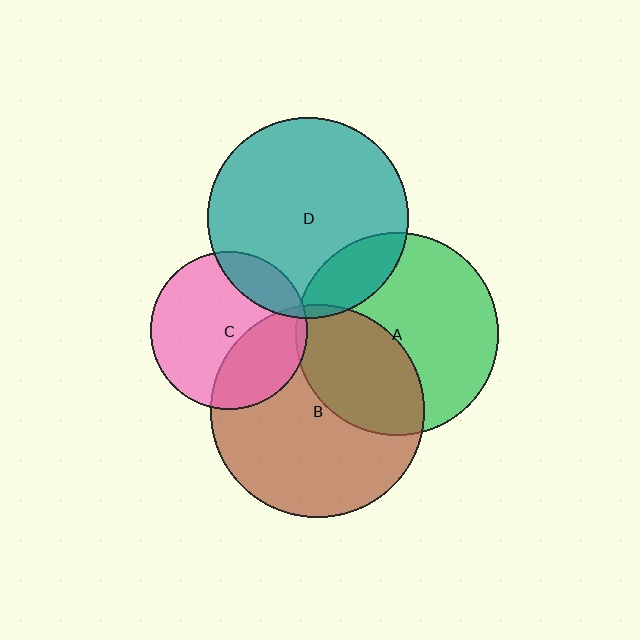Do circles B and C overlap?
Yes.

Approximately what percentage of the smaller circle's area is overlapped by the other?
Approximately 30%.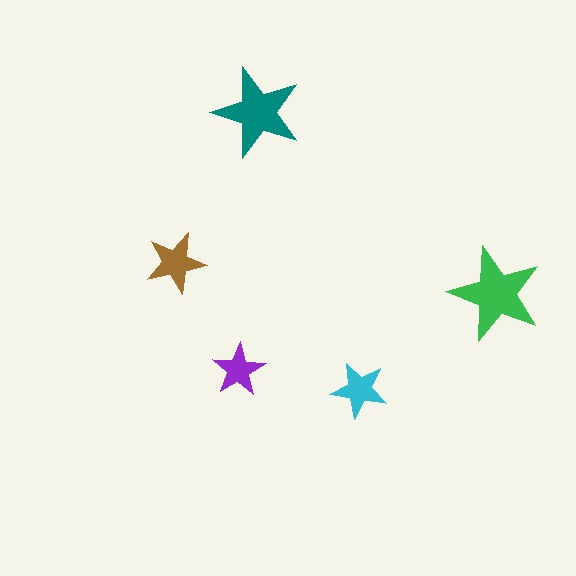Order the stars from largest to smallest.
the green one, the teal one, the brown one, the cyan one, the purple one.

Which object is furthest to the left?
The brown star is leftmost.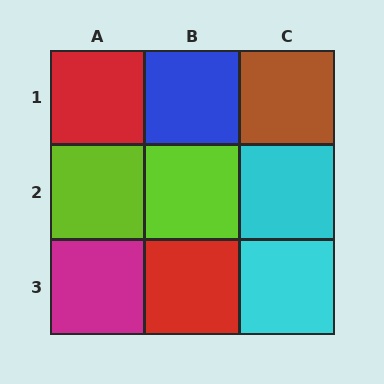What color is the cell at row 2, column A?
Lime.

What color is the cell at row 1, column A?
Red.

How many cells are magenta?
1 cell is magenta.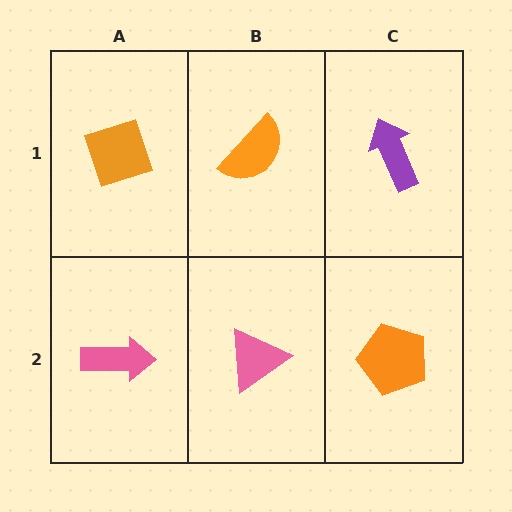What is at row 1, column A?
An orange diamond.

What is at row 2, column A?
A pink arrow.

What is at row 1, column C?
A purple arrow.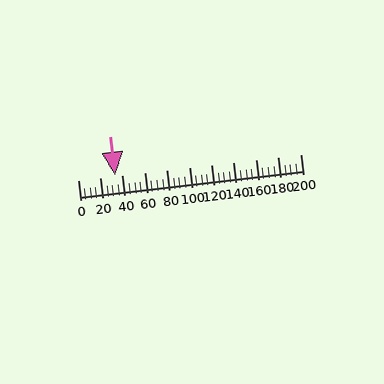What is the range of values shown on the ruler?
The ruler shows values from 0 to 200.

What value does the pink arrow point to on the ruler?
The pink arrow points to approximately 34.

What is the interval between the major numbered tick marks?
The major tick marks are spaced 20 units apart.